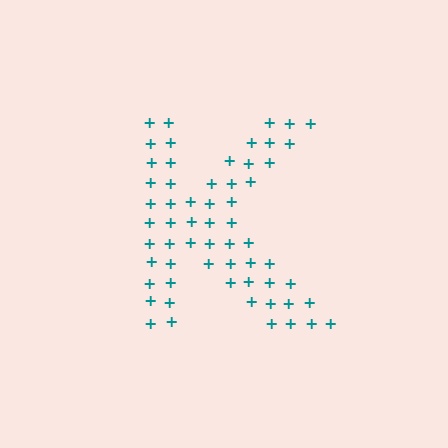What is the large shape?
The large shape is the letter K.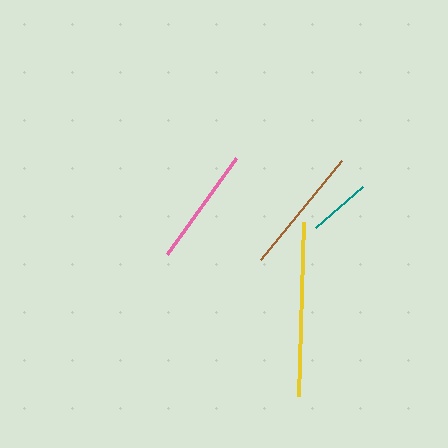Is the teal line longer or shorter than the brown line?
The brown line is longer than the teal line.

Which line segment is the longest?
The yellow line is the longest at approximately 174 pixels.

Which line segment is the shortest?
The teal line is the shortest at approximately 63 pixels.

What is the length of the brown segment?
The brown segment is approximately 128 pixels long.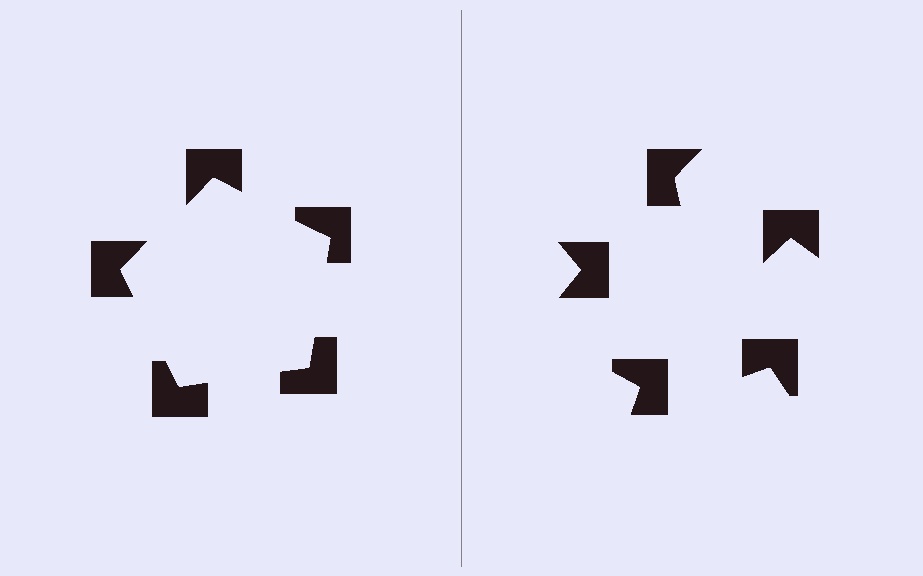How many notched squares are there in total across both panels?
10 — 5 on each side.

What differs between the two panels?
The notched squares are positioned identically on both sides; only the wedge orientations differ. On the left they align to a pentagon; on the right they are misaligned.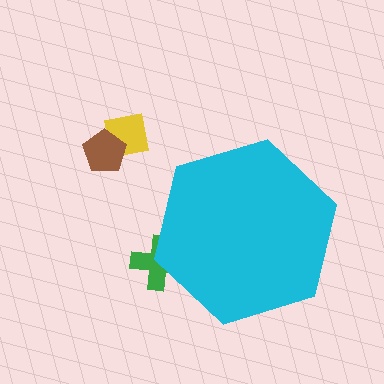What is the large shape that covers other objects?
A cyan hexagon.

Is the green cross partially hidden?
Yes, the green cross is partially hidden behind the cyan hexagon.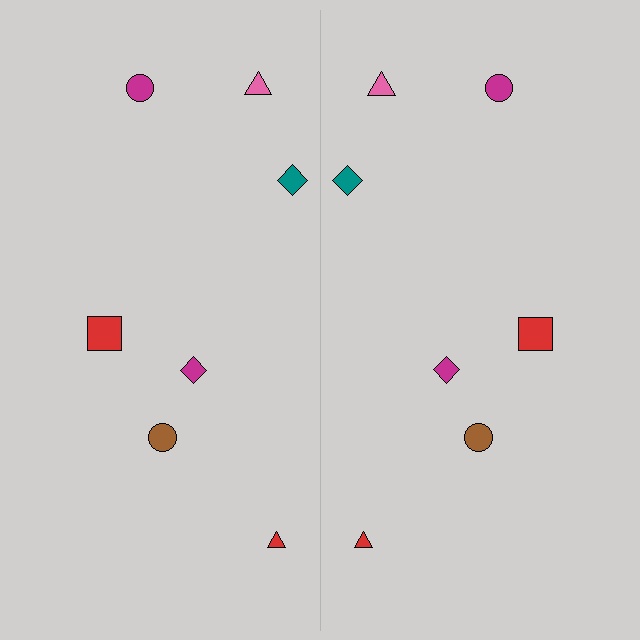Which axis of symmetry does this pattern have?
The pattern has a vertical axis of symmetry running through the center of the image.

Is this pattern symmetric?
Yes, this pattern has bilateral (reflection) symmetry.